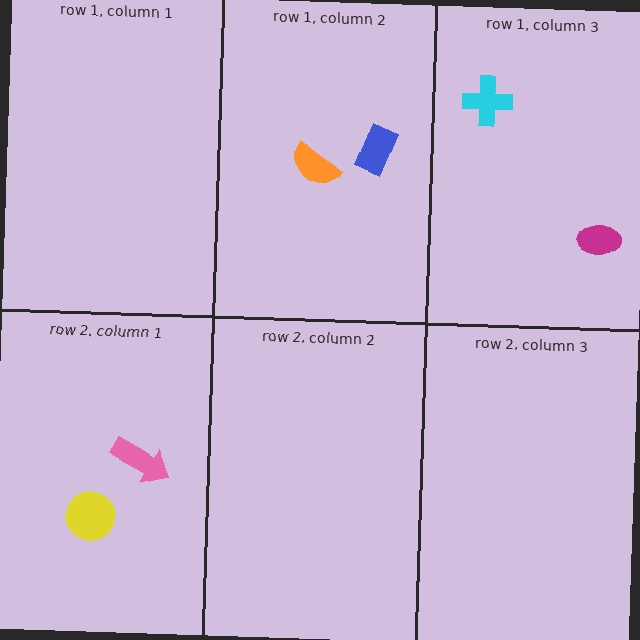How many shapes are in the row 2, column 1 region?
2.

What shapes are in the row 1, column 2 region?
The blue rectangle, the orange semicircle.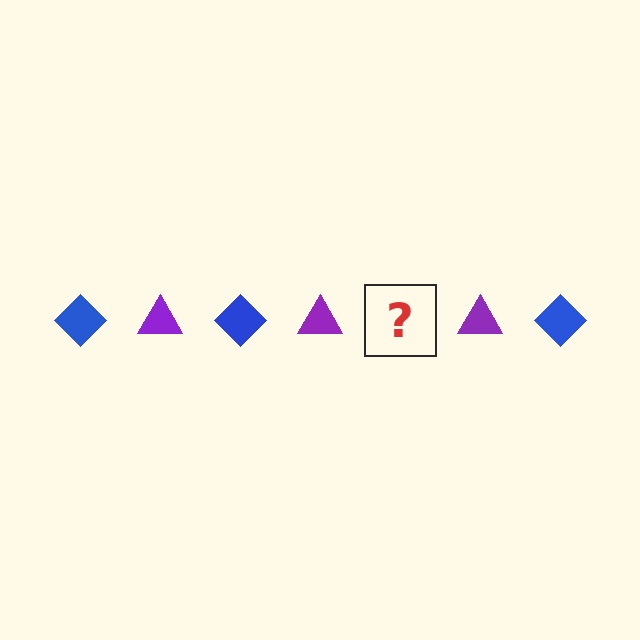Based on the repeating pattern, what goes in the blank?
The blank should be a blue diamond.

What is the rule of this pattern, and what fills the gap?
The rule is that the pattern alternates between blue diamond and purple triangle. The gap should be filled with a blue diamond.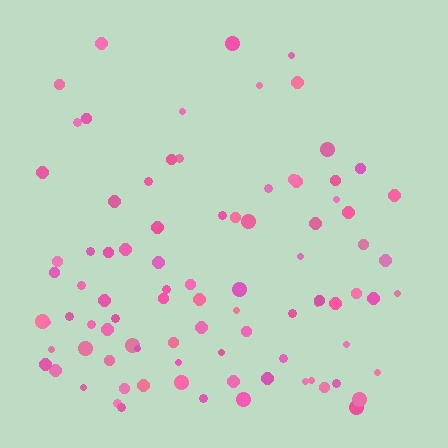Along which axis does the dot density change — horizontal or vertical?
Vertical.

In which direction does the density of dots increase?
From top to bottom, with the bottom side densest.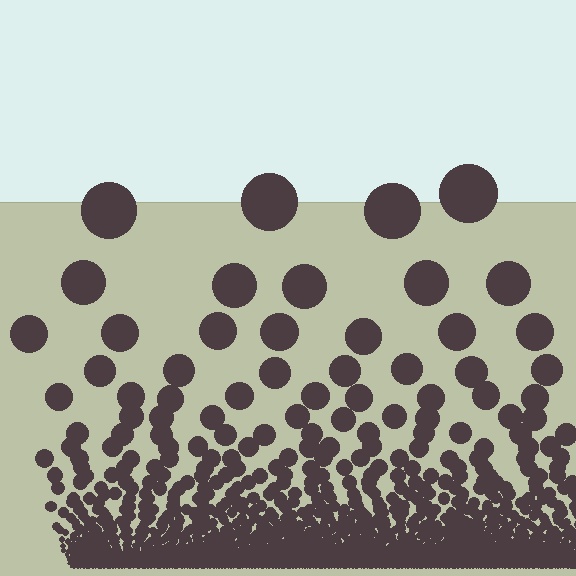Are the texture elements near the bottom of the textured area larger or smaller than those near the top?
Smaller. The gradient is inverted — elements near the bottom are smaller and denser.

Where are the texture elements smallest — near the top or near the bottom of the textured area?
Near the bottom.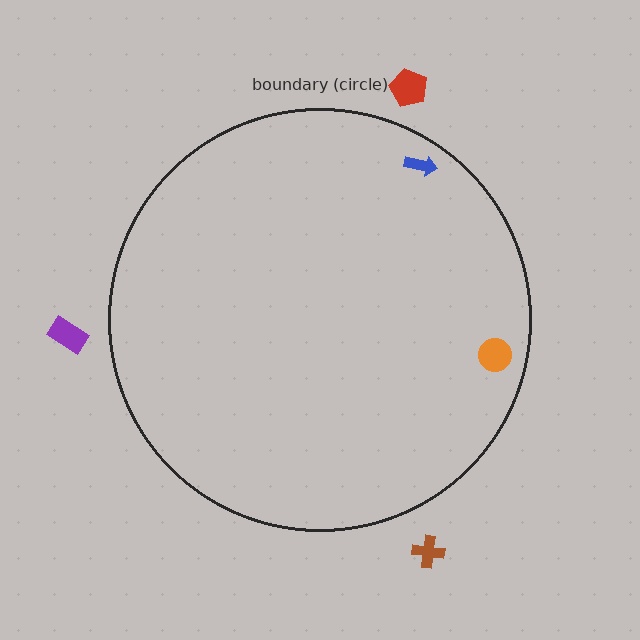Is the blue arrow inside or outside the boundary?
Inside.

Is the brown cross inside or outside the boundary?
Outside.